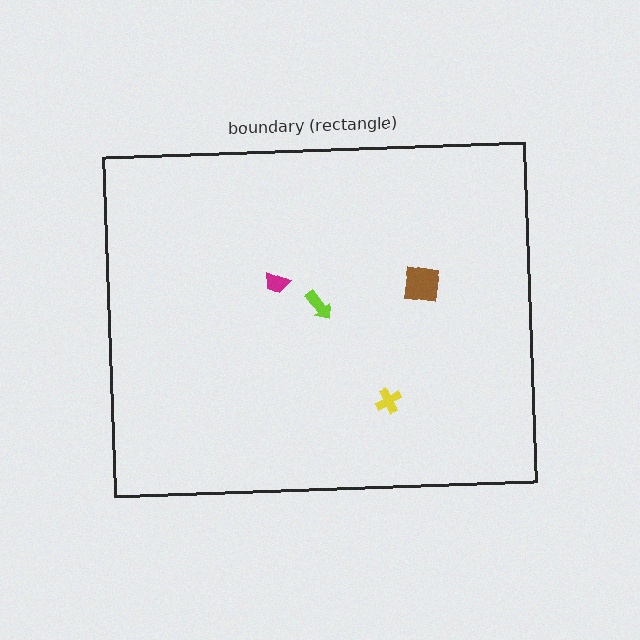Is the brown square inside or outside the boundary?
Inside.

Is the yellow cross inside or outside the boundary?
Inside.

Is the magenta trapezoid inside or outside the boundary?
Inside.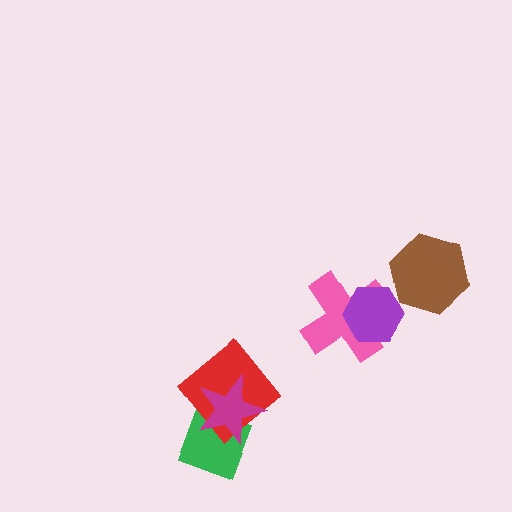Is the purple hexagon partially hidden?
No, no other shape covers it.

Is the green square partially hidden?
Yes, it is partially covered by another shape.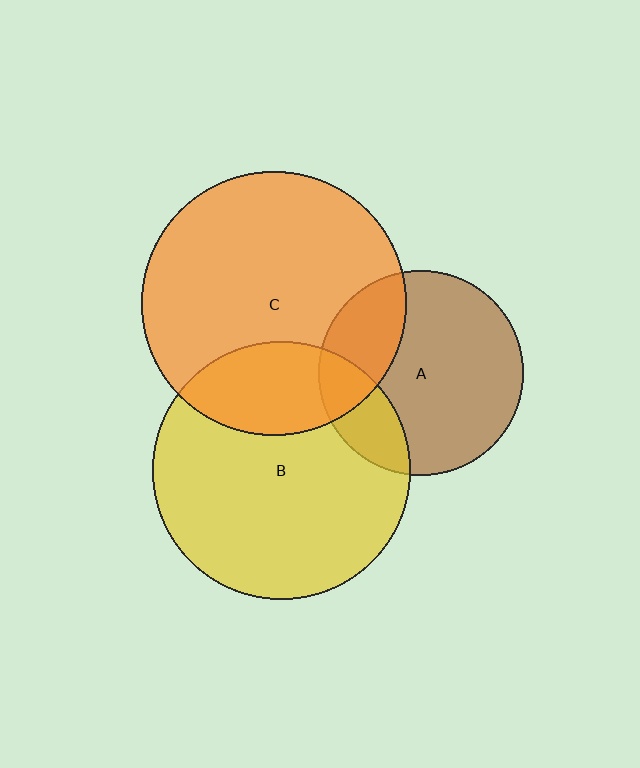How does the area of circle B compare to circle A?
Approximately 1.6 times.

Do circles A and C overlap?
Yes.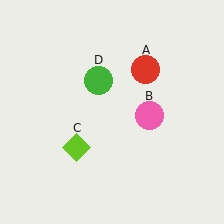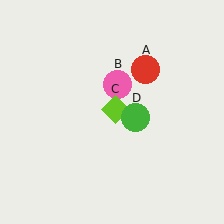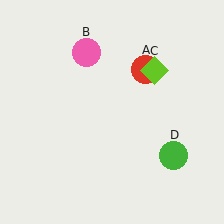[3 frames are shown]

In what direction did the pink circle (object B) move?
The pink circle (object B) moved up and to the left.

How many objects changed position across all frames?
3 objects changed position: pink circle (object B), lime diamond (object C), green circle (object D).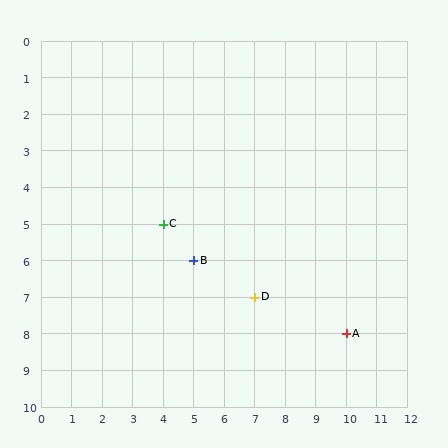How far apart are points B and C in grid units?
Points B and C are 1 column and 1 row apart (about 1.4 grid units diagonally).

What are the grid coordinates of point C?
Point C is at grid coordinates (4, 5).